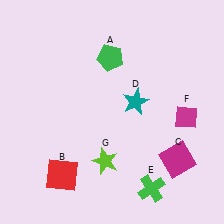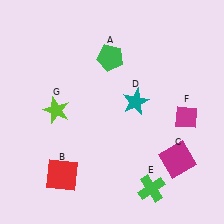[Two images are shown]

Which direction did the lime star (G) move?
The lime star (G) moved up.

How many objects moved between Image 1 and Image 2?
1 object moved between the two images.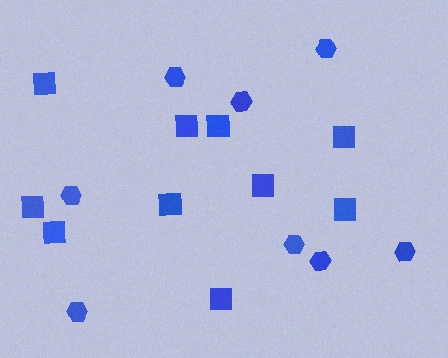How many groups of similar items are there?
There are 2 groups: one group of squares (10) and one group of hexagons (8).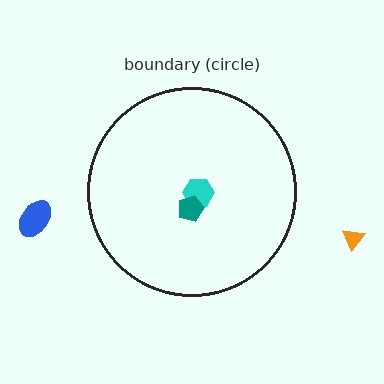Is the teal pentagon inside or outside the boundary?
Inside.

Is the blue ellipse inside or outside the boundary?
Outside.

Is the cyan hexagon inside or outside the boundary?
Inside.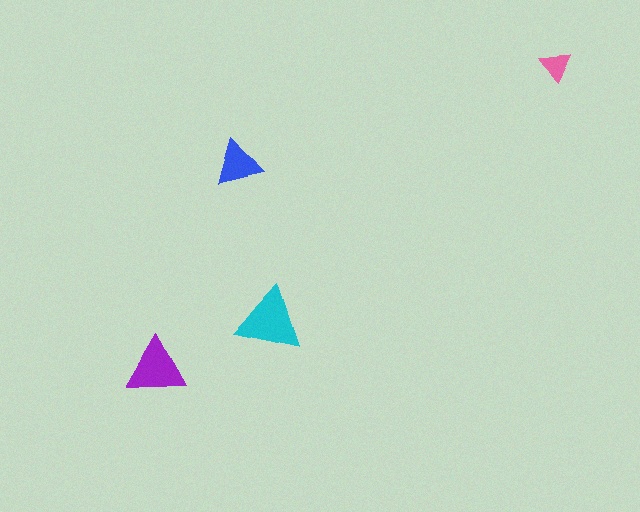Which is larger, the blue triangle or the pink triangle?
The blue one.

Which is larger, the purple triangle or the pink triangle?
The purple one.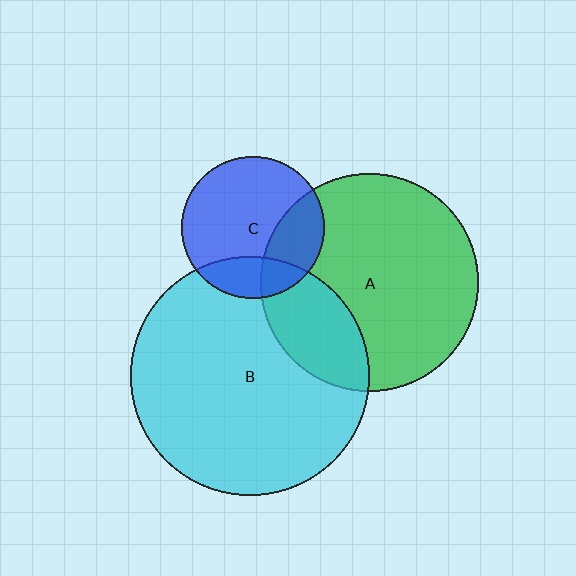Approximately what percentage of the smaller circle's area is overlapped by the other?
Approximately 20%.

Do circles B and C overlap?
Yes.